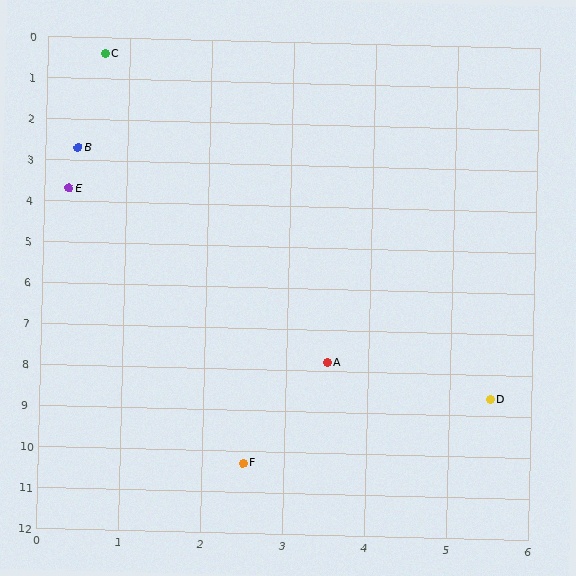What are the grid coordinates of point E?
Point E is at approximately (0.3, 3.7).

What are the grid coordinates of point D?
Point D is at approximately (5.5, 8.6).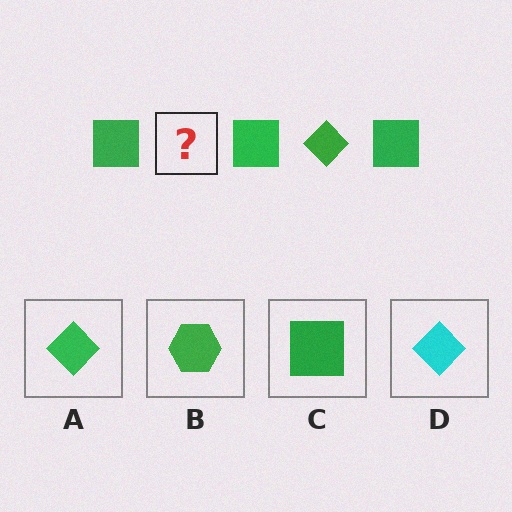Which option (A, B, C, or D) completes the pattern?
A.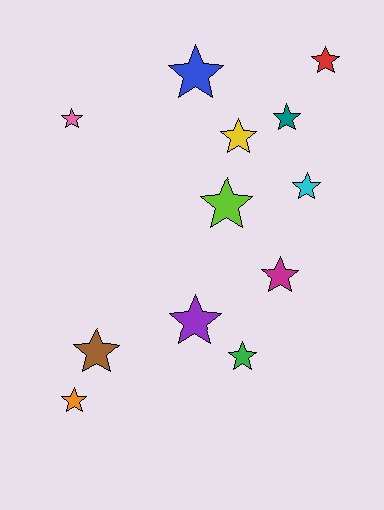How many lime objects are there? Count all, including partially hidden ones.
There is 1 lime object.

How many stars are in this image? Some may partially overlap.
There are 12 stars.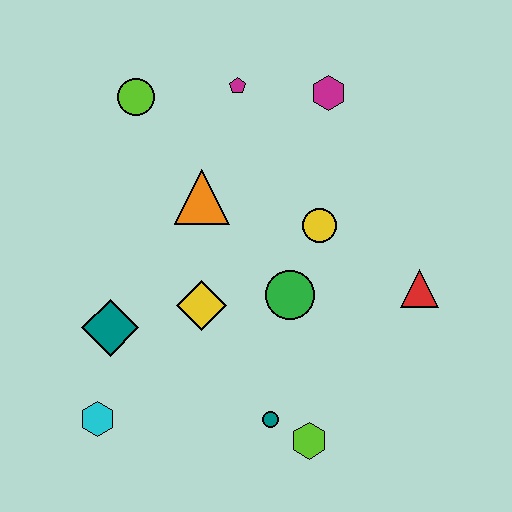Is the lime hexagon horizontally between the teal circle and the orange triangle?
No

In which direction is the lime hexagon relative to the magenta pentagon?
The lime hexagon is below the magenta pentagon.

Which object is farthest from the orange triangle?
The lime hexagon is farthest from the orange triangle.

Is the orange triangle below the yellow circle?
No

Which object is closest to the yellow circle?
The green circle is closest to the yellow circle.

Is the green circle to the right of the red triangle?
No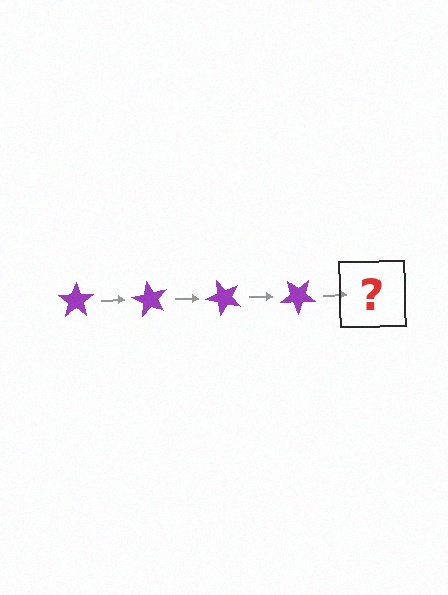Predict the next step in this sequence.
The next step is a purple star rotated 240 degrees.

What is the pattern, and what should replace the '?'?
The pattern is that the star rotates 60 degrees each step. The '?' should be a purple star rotated 240 degrees.